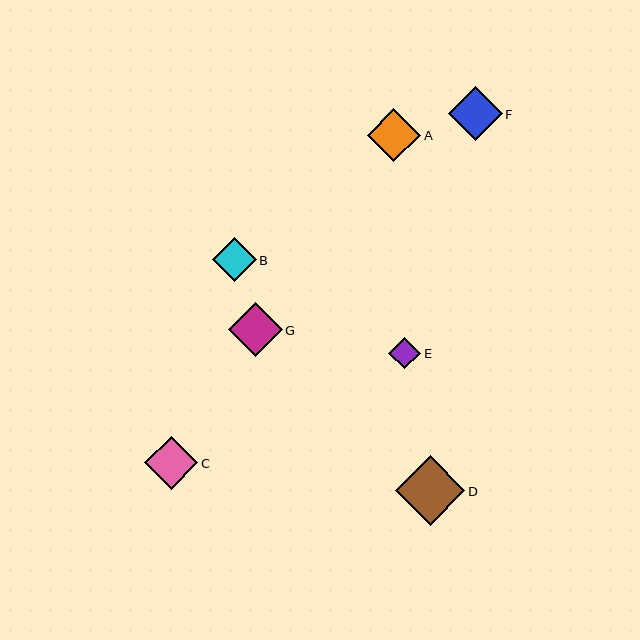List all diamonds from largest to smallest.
From largest to smallest: D, F, G, A, C, B, E.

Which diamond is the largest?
Diamond D is the largest with a size of approximately 70 pixels.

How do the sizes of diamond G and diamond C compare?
Diamond G and diamond C are approximately the same size.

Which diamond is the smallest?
Diamond E is the smallest with a size of approximately 32 pixels.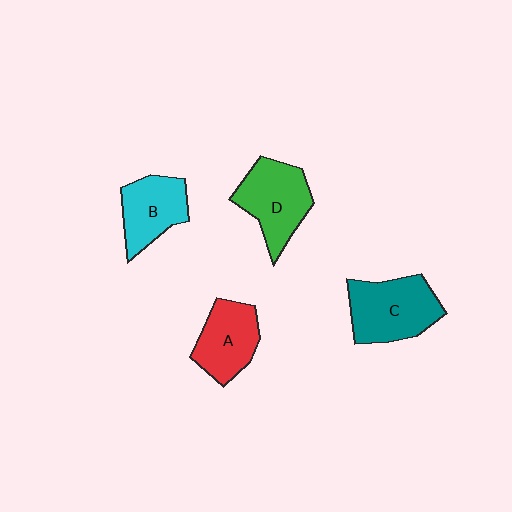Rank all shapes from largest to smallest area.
From largest to smallest: C (teal), D (green), A (red), B (cyan).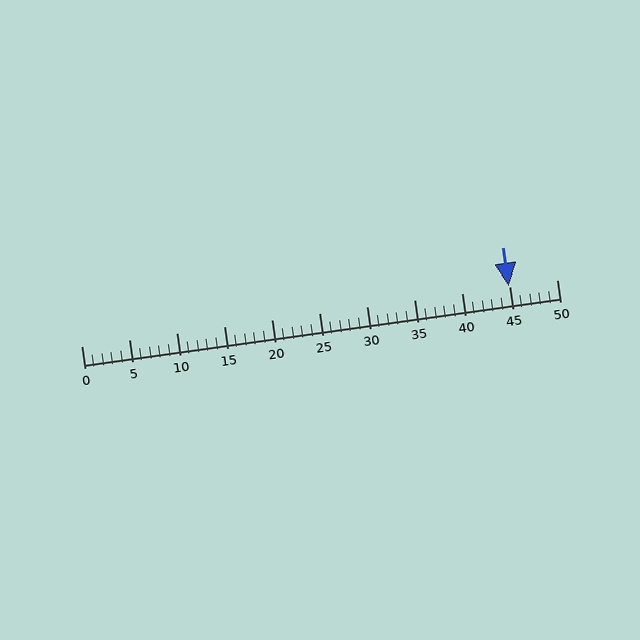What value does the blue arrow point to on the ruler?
The blue arrow points to approximately 45.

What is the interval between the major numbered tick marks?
The major tick marks are spaced 5 units apart.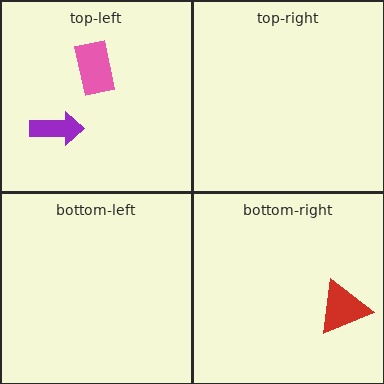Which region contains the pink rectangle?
The top-left region.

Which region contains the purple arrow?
The top-left region.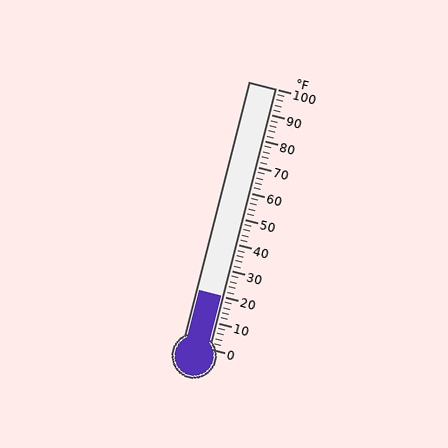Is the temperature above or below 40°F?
The temperature is below 40°F.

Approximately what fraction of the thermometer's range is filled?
The thermometer is filled to approximately 20% of its range.